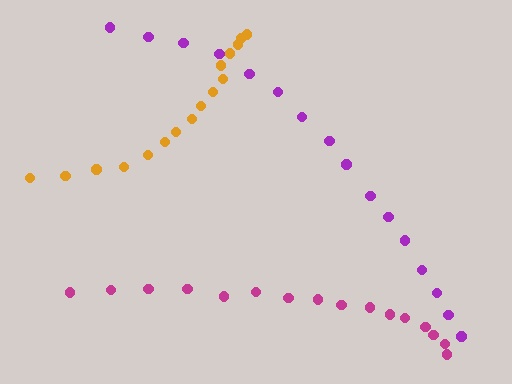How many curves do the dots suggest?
There are 3 distinct paths.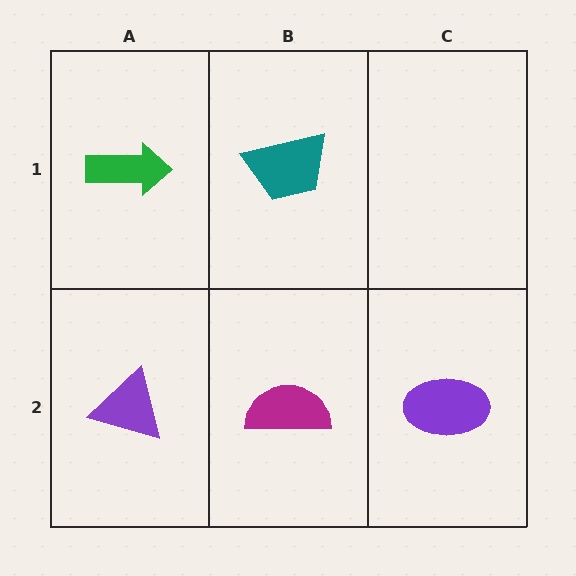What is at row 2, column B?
A magenta semicircle.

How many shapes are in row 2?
3 shapes.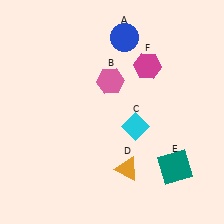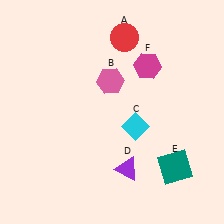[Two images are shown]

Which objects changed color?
A changed from blue to red. D changed from orange to purple.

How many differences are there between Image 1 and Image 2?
There are 2 differences between the two images.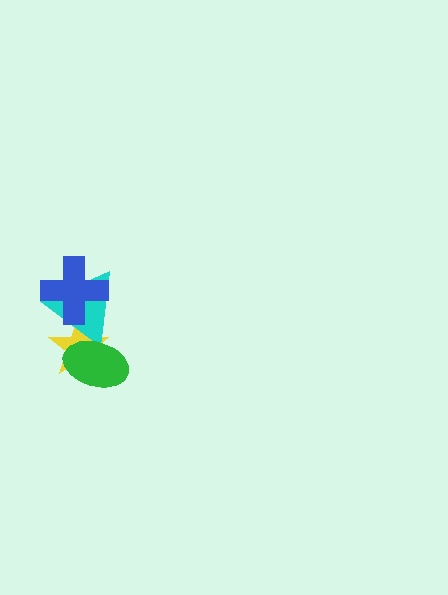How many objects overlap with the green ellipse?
2 objects overlap with the green ellipse.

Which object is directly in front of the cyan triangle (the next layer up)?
The green ellipse is directly in front of the cyan triangle.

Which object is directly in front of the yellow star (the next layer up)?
The cyan triangle is directly in front of the yellow star.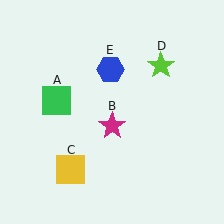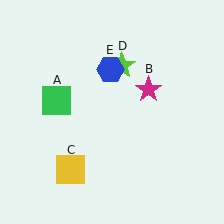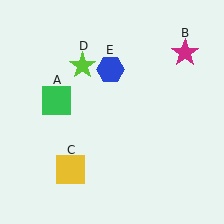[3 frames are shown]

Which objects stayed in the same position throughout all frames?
Green square (object A) and yellow square (object C) and blue hexagon (object E) remained stationary.